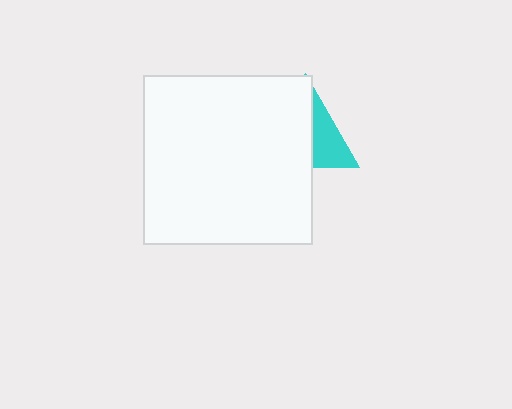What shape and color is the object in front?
The object in front is a white square.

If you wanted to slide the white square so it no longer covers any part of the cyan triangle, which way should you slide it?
Slide it left — that is the most direct way to separate the two shapes.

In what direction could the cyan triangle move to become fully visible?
The cyan triangle could move right. That would shift it out from behind the white square entirely.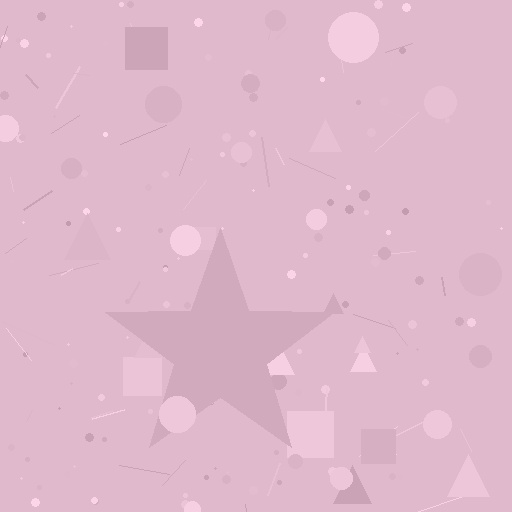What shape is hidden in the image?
A star is hidden in the image.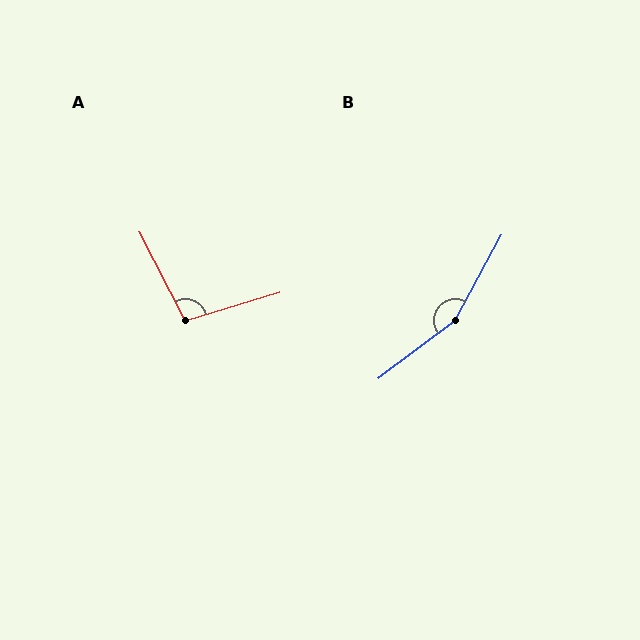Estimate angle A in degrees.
Approximately 100 degrees.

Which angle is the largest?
B, at approximately 156 degrees.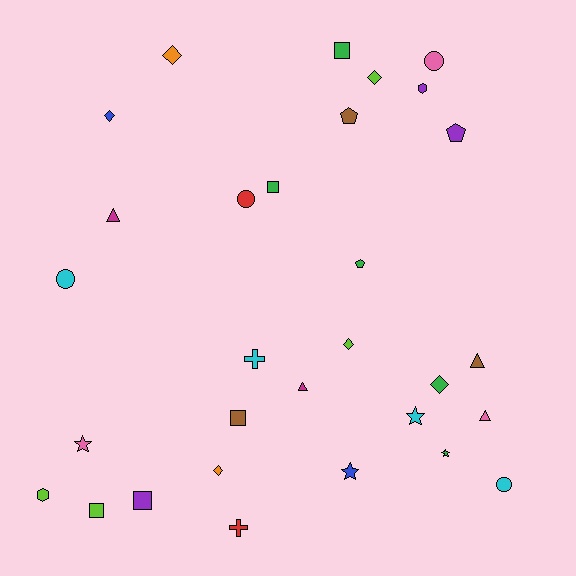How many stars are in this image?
There are 4 stars.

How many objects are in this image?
There are 30 objects.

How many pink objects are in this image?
There are 3 pink objects.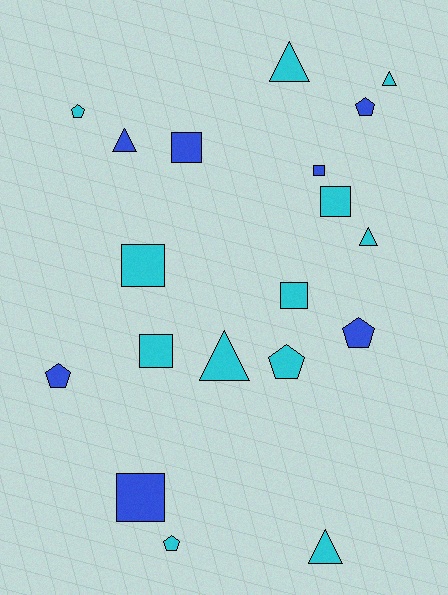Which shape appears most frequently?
Square, with 7 objects.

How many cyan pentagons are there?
There are 3 cyan pentagons.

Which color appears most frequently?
Cyan, with 12 objects.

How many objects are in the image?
There are 19 objects.